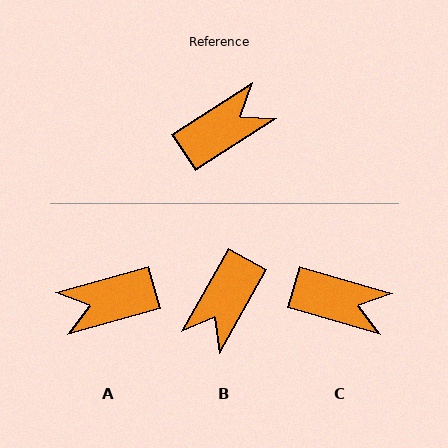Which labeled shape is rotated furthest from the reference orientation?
A, about 163 degrees away.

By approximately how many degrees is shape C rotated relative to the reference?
Approximately 49 degrees clockwise.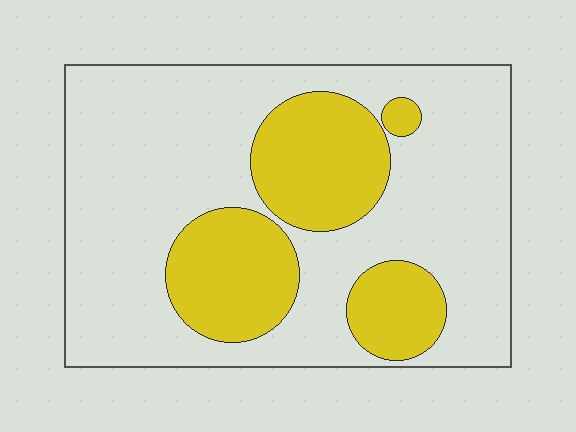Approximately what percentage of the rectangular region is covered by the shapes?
Approximately 30%.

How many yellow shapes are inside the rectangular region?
4.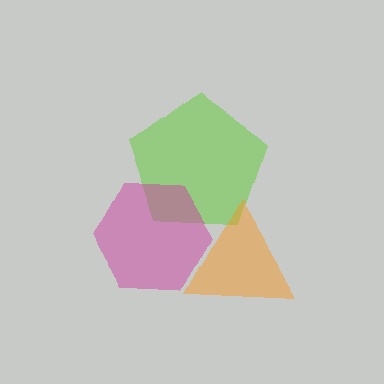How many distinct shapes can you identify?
There are 3 distinct shapes: a lime pentagon, an orange triangle, a magenta hexagon.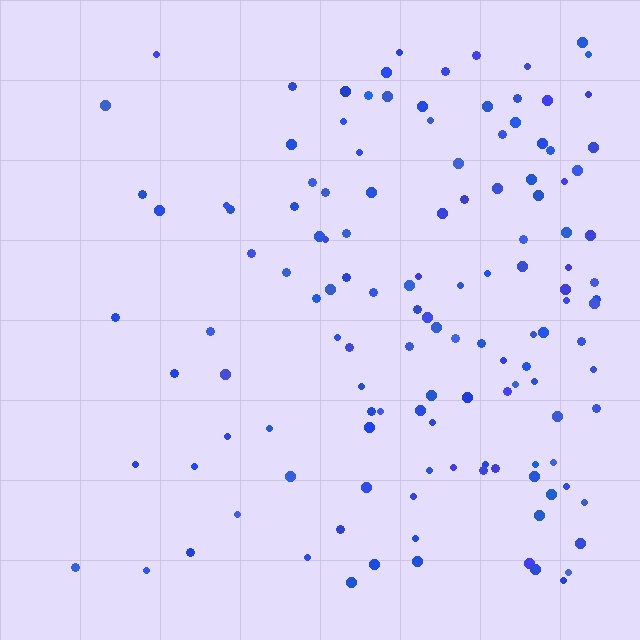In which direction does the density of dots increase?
From left to right, with the right side densest.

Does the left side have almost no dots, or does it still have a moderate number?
Still a moderate number, just noticeably fewer than the right.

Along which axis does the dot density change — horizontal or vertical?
Horizontal.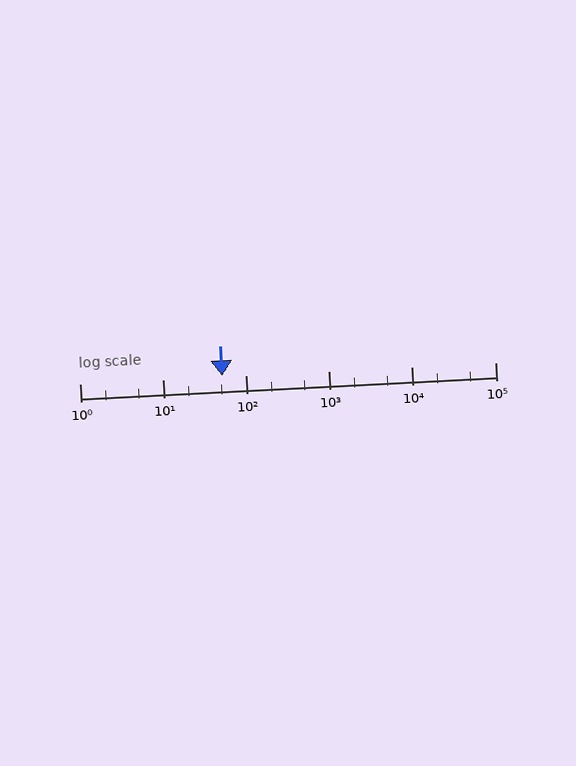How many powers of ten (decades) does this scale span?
The scale spans 5 decades, from 1 to 100000.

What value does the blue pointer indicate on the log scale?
The pointer indicates approximately 51.